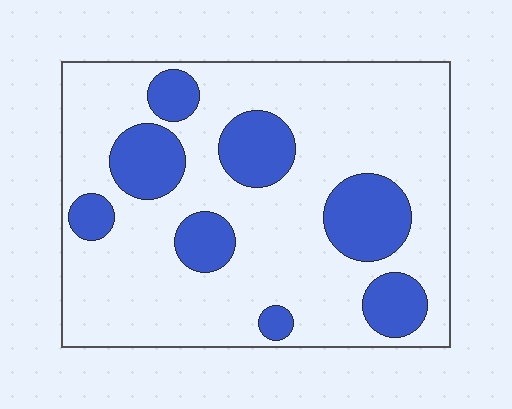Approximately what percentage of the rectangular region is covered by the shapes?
Approximately 25%.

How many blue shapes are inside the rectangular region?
8.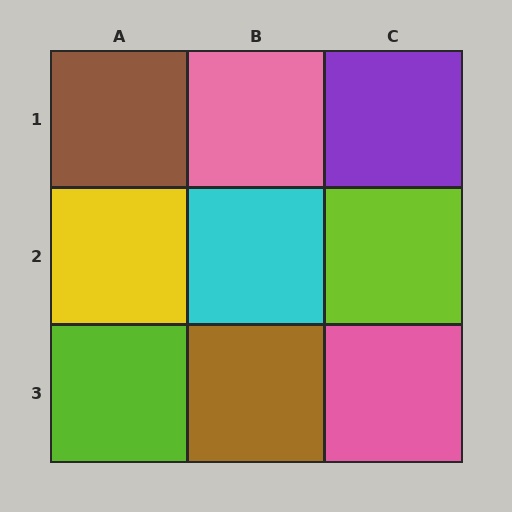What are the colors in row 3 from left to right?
Lime, brown, pink.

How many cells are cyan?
1 cell is cyan.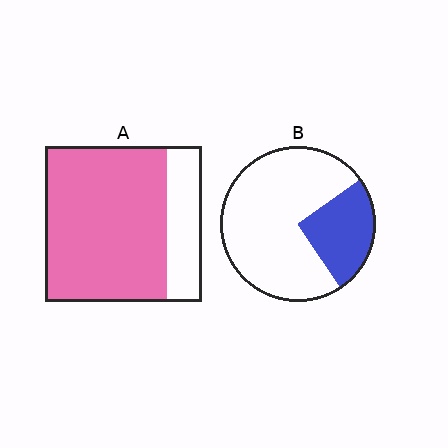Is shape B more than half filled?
No.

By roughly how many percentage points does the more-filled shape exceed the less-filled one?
By roughly 50 percentage points (A over B).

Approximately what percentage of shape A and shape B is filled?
A is approximately 80% and B is approximately 25%.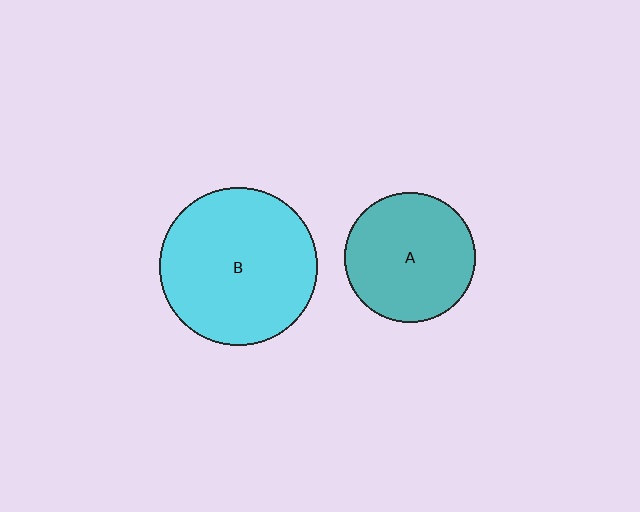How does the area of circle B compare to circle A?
Approximately 1.5 times.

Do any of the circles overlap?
No, none of the circles overlap.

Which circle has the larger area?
Circle B (cyan).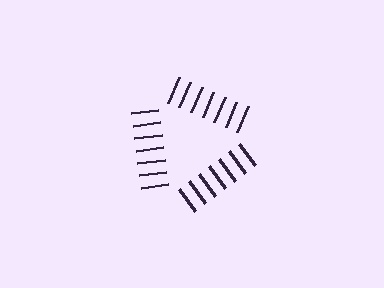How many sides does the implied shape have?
3 sides — the line-ends trace a triangle.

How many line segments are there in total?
21 — 7 along each of the 3 edges.